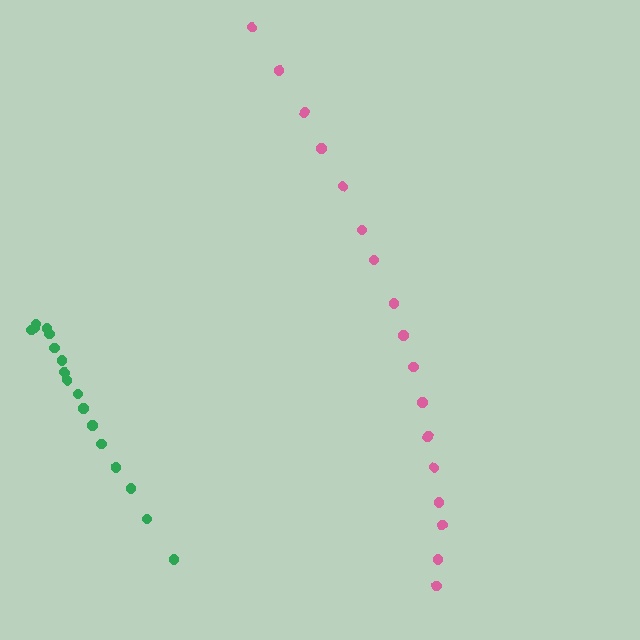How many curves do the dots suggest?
There are 2 distinct paths.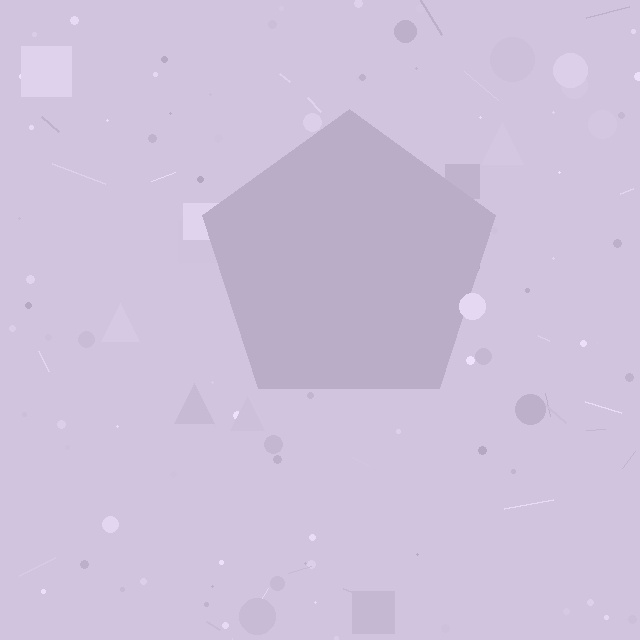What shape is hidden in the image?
A pentagon is hidden in the image.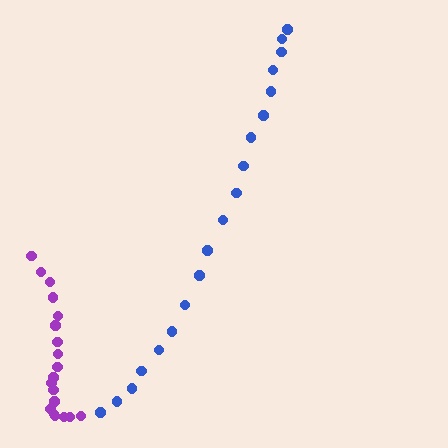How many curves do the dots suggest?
There are 2 distinct paths.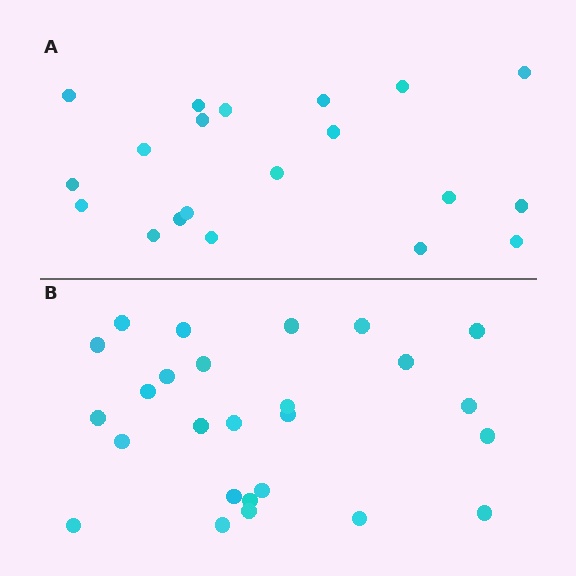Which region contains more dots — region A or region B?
Region B (the bottom region) has more dots.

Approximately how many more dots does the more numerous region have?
Region B has about 6 more dots than region A.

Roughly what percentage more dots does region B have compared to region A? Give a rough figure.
About 30% more.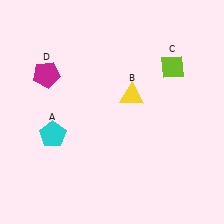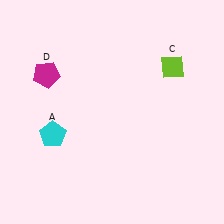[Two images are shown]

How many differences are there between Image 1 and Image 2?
There is 1 difference between the two images.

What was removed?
The yellow triangle (B) was removed in Image 2.